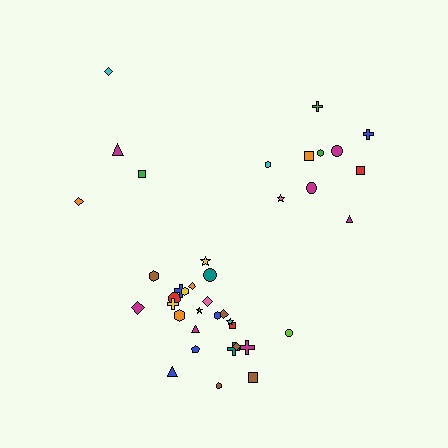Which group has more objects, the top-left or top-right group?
The top-right group.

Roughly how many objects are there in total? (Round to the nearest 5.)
Roughly 40 objects in total.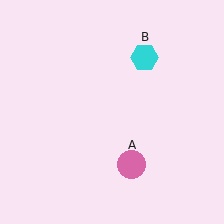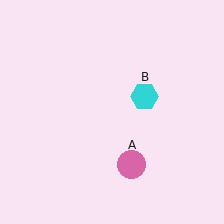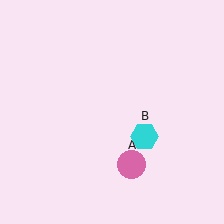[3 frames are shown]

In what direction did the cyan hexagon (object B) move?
The cyan hexagon (object B) moved down.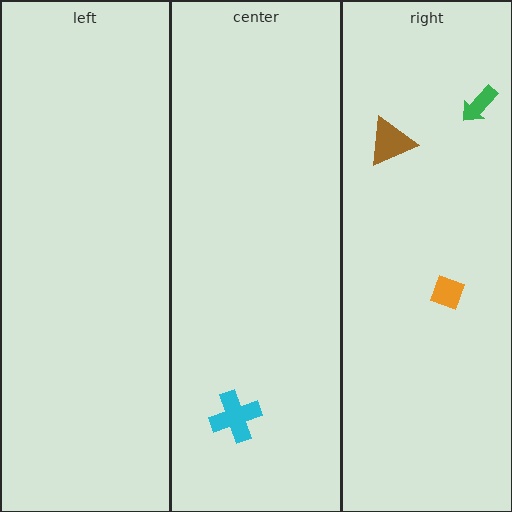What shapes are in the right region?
The green arrow, the brown triangle, the orange diamond.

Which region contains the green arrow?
The right region.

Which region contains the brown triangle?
The right region.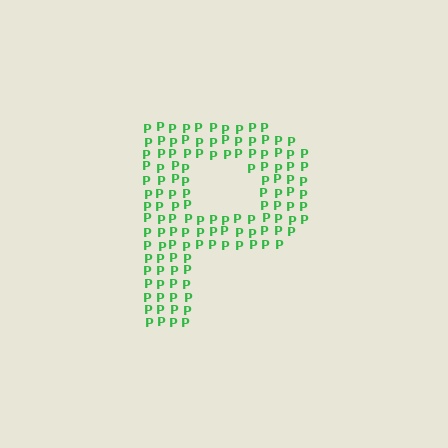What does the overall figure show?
The overall figure shows the letter P.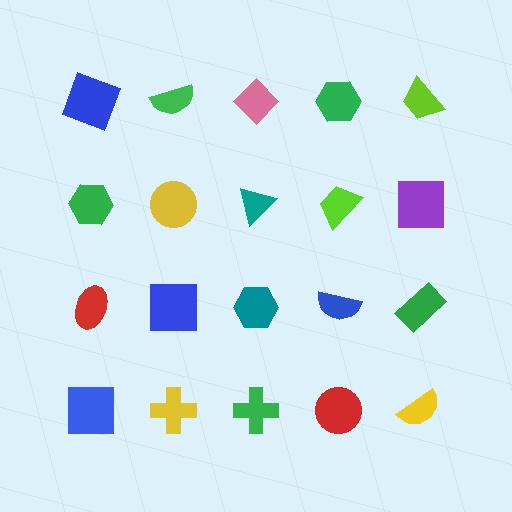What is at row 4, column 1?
A blue square.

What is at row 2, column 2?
A yellow circle.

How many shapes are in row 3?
5 shapes.